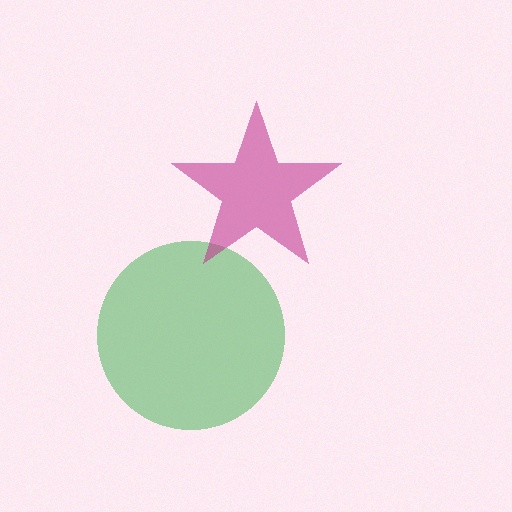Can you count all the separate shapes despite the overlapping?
Yes, there are 2 separate shapes.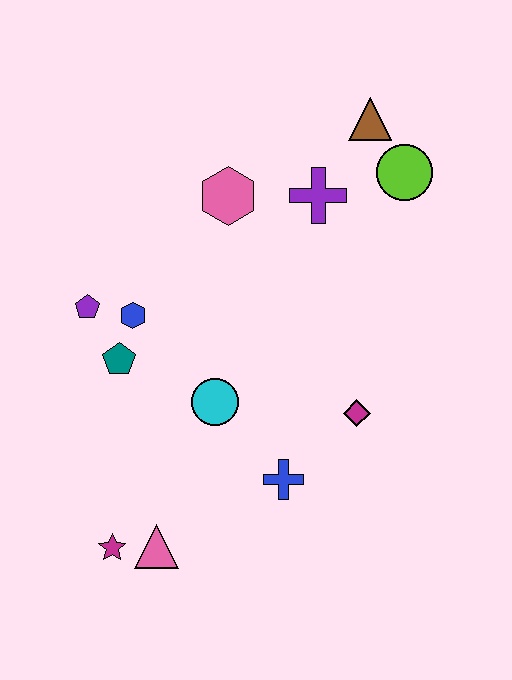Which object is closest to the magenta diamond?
The blue cross is closest to the magenta diamond.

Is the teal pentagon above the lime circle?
No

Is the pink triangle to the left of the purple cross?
Yes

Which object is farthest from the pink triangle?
The brown triangle is farthest from the pink triangle.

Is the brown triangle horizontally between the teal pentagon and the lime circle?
Yes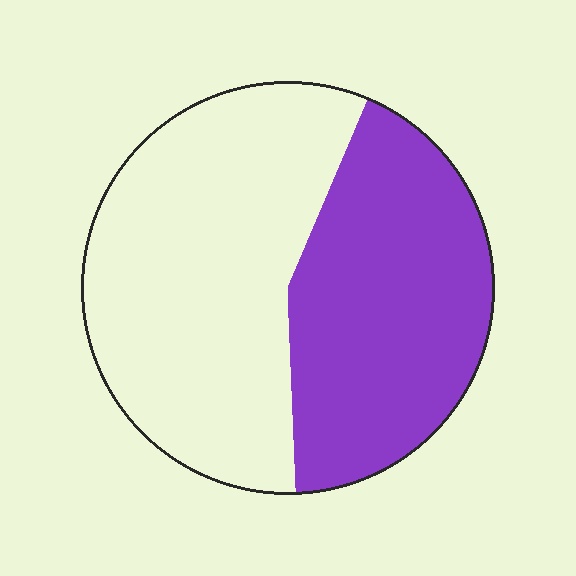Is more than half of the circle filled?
No.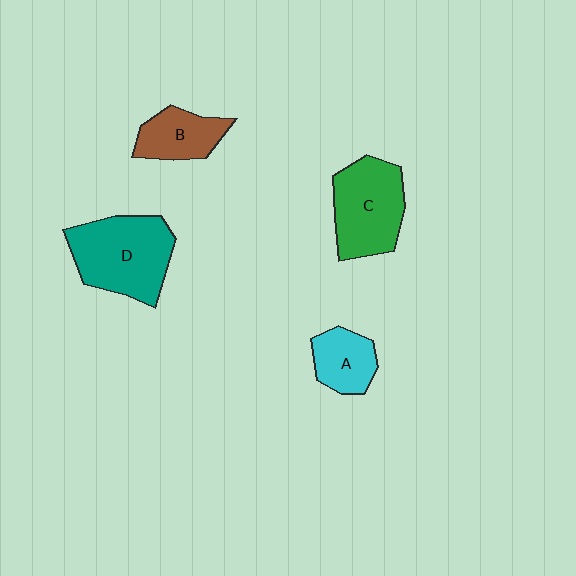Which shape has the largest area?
Shape D (teal).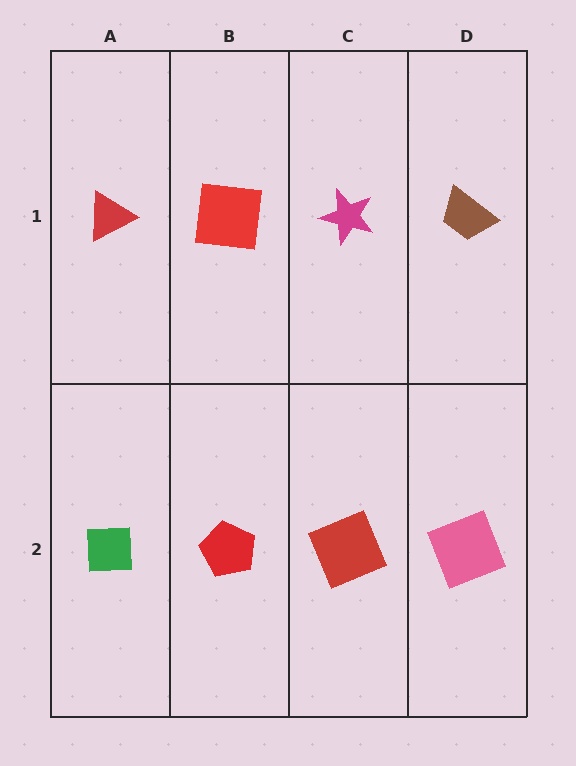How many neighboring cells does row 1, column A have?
2.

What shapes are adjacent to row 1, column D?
A pink square (row 2, column D), a magenta star (row 1, column C).